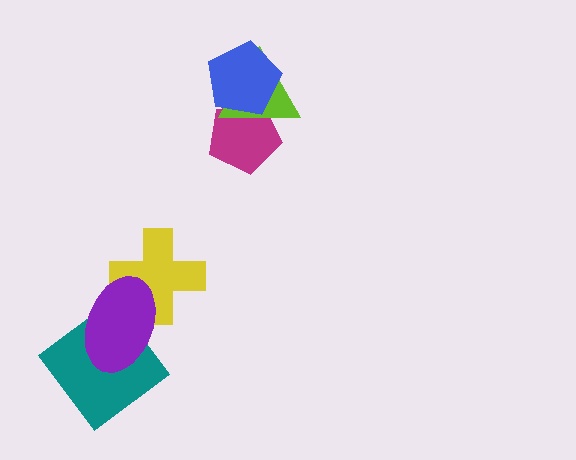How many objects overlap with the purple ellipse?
2 objects overlap with the purple ellipse.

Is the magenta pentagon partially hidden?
Yes, it is partially covered by another shape.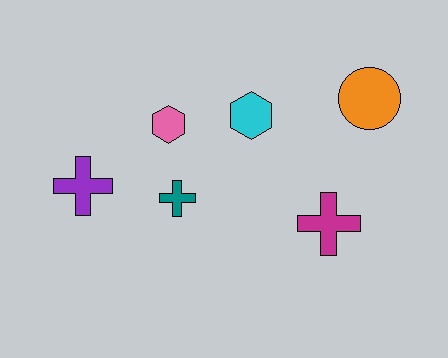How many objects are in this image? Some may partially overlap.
There are 6 objects.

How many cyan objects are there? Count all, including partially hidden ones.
There is 1 cyan object.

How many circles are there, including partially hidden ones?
There is 1 circle.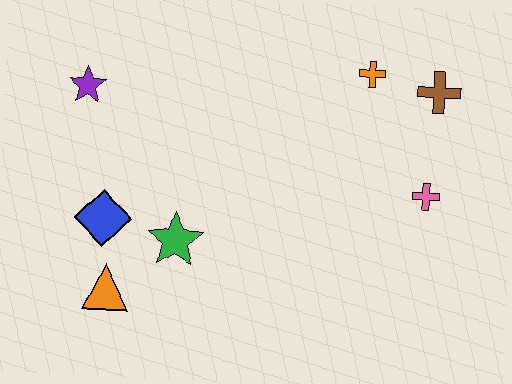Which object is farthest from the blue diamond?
The brown cross is farthest from the blue diamond.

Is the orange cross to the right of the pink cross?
No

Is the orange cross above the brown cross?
Yes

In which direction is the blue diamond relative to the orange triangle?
The blue diamond is above the orange triangle.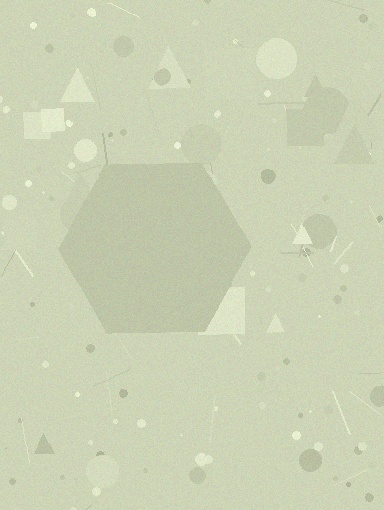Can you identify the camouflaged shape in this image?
The camouflaged shape is a hexagon.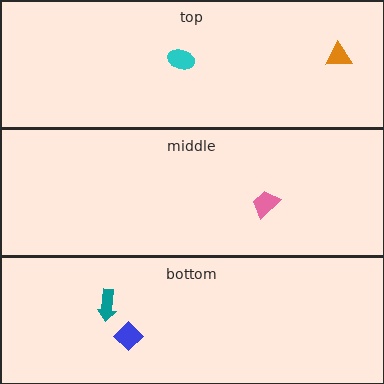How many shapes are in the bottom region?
2.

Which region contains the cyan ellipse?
The top region.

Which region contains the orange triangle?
The top region.